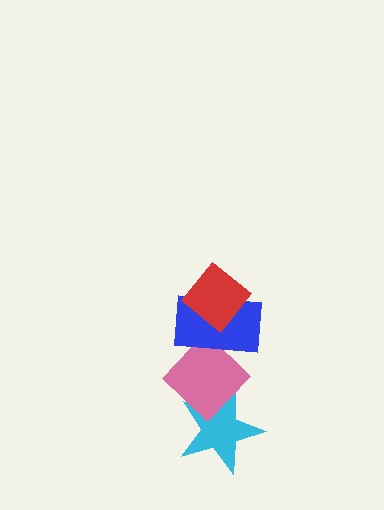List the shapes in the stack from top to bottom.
From top to bottom: the red diamond, the blue rectangle, the pink diamond, the cyan star.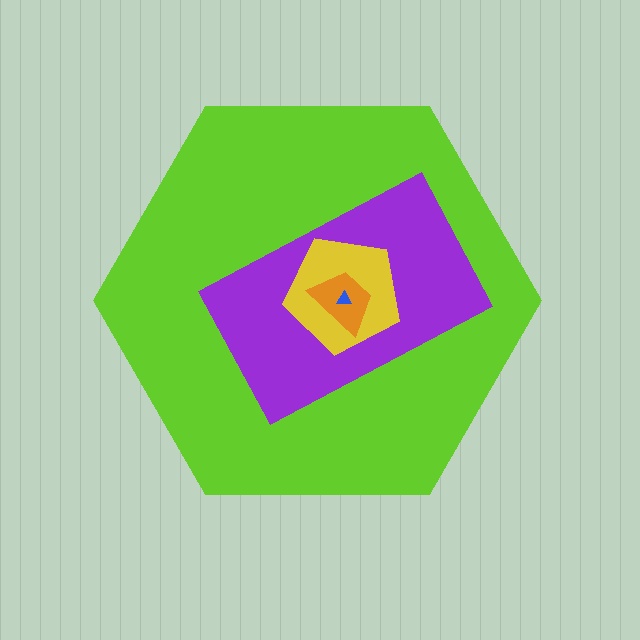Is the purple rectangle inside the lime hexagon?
Yes.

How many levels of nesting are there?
5.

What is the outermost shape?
The lime hexagon.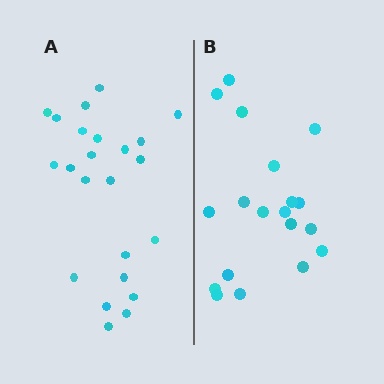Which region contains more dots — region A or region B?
Region A (the left region) has more dots.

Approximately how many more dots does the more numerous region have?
Region A has about 4 more dots than region B.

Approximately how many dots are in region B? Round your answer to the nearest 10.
About 20 dots. (The exact count is 19, which rounds to 20.)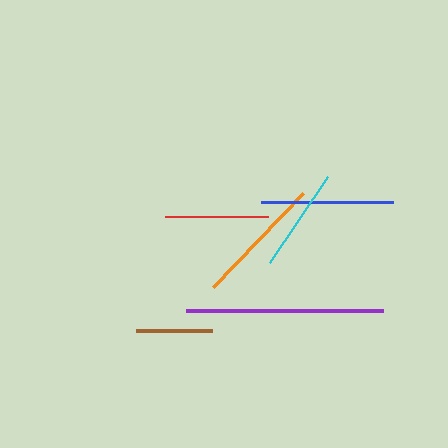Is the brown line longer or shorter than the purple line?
The purple line is longer than the brown line.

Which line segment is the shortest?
The brown line is the shortest at approximately 76 pixels.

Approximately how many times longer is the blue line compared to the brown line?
The blue line is approximately 1.7 times the length of the brown line.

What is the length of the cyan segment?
The cyan segment is approximately 104 pixels long.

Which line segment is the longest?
The purple line is the longest at approximately 197 pixels.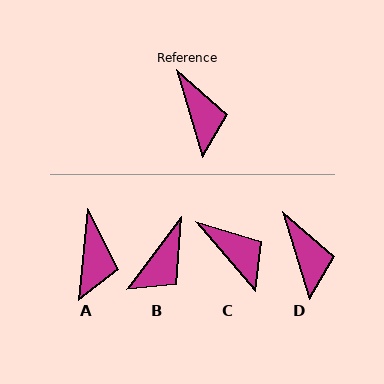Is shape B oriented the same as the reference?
No, it is off by about 54 degrees.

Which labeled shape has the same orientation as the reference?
D.